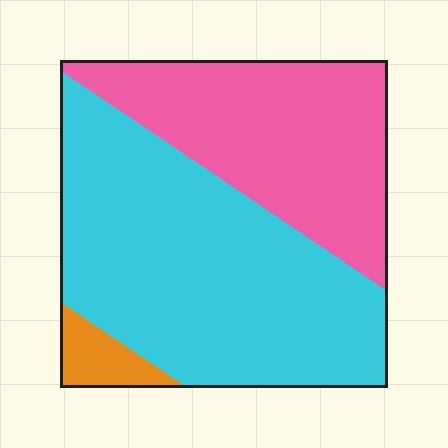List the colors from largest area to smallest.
From largest to smallest: cyan, pink, orange.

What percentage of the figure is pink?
Pink covers roughly 35% of the figure.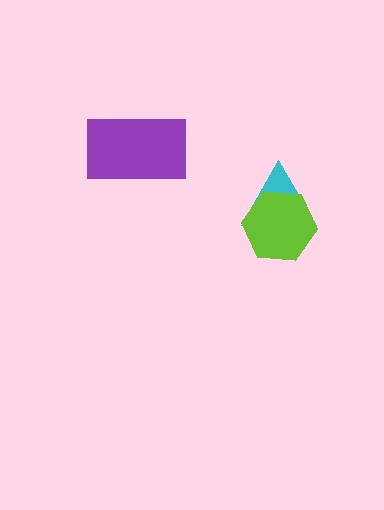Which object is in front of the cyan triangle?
The lime hexagon is in front of the cyan triangle.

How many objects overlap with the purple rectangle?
0 objects overlap with the purple rectangle.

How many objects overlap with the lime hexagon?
1 object overlaps with the lime hexagon.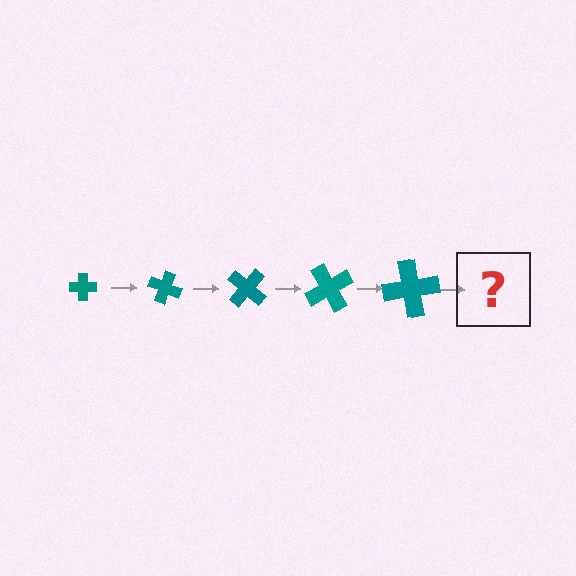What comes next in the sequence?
The next element should be a cross, larger than the previous one and rotated 100 degrees from the start.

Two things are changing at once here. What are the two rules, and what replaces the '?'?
The two rules are that the cross grows larger each step and it rotates 20 degrees each step. The '?' should be a cross, larger than the previous one and rotated 100 degrees from the start.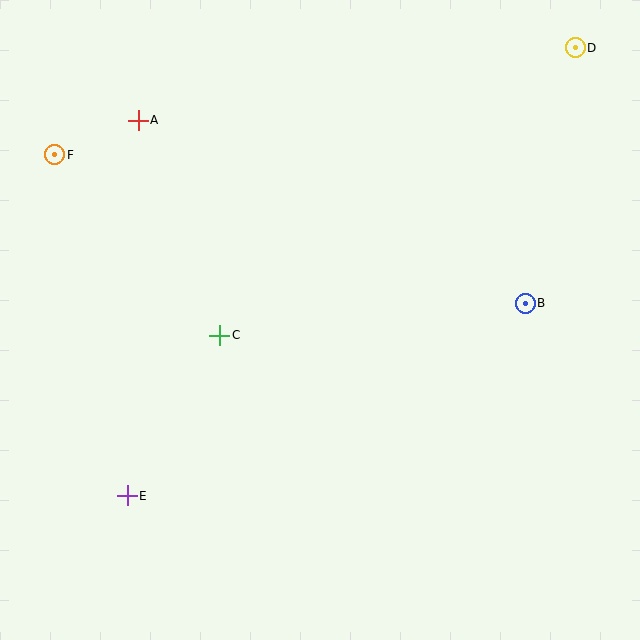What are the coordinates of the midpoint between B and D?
The midpoint between B and D is at (550, 176).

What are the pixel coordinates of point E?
Point E is at (127, 496).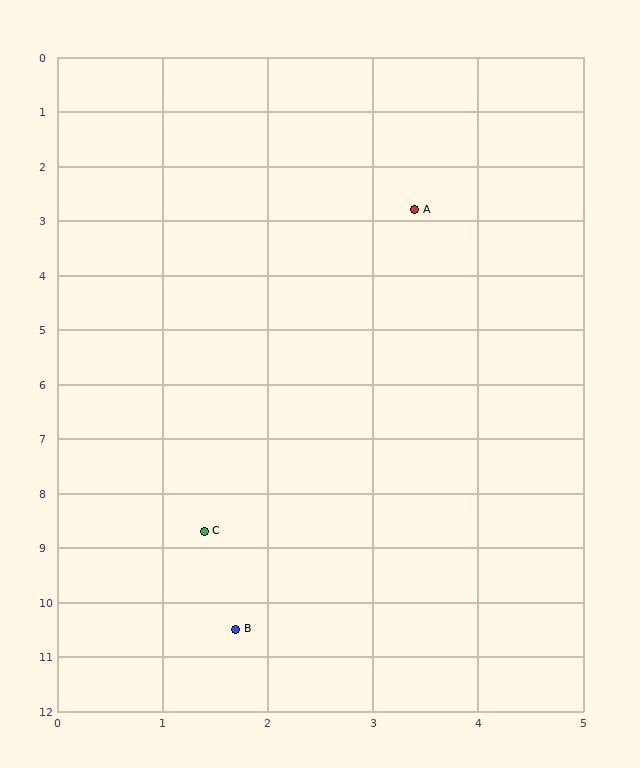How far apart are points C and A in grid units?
Points C and A are about 6.2 grid units apart.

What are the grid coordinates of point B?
Point B is at approximately (1.7, 10.5).